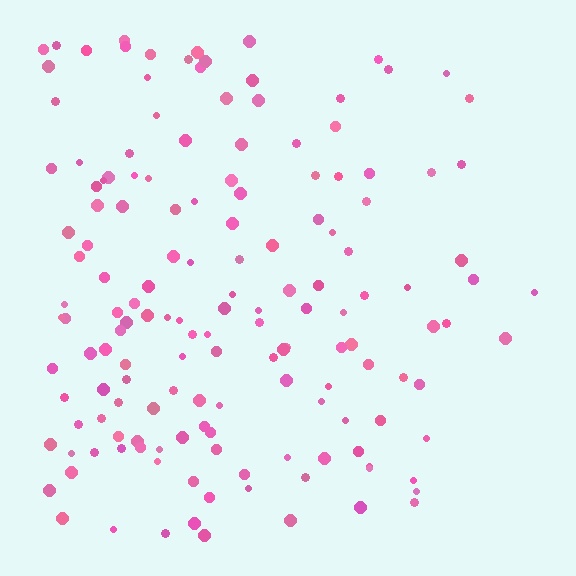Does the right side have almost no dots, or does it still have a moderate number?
Still a moderate number, just noticeably fewer than the left.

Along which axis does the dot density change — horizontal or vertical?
Horizontal.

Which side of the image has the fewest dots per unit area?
The right.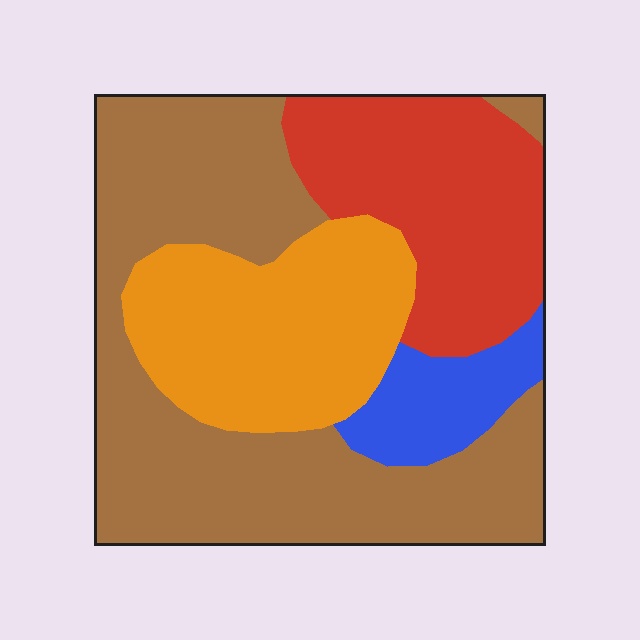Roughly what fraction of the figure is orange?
Orange takes up about one quarter (1/4) of the figure.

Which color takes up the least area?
Blue, at roughly 10%.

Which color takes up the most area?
Brown, at roughly 45%.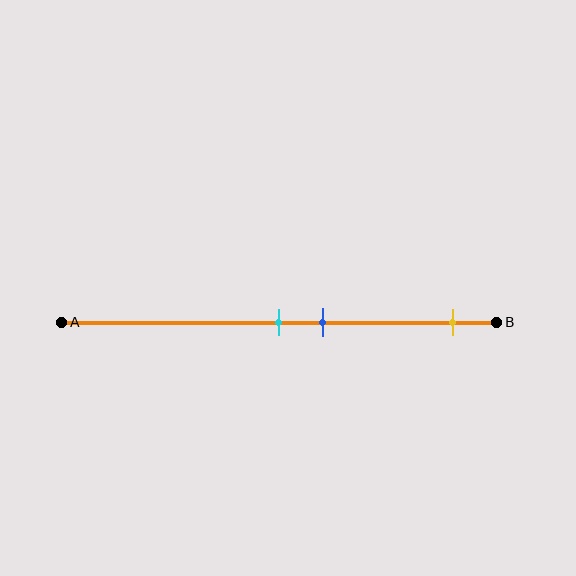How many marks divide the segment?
There are 3 marks dividing the segment.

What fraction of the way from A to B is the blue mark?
The blue mark is approximately 60% (0.6) of the way from A to B.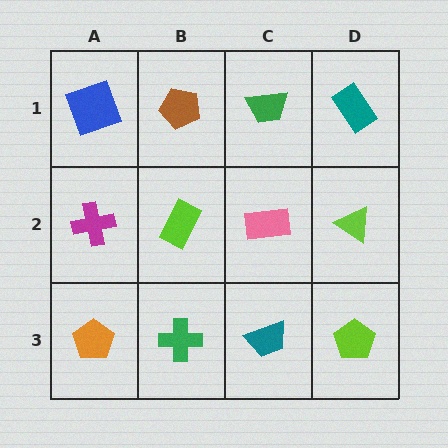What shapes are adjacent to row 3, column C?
A pink rectangle (row 2, column C), a green cross (row 3, column B), a lime pentagon (row 3, column D).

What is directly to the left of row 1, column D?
A green trapezoid.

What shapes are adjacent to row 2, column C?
A green trapezoid (row 1, column C), a teal trapezoid (row 3, column C), a lime rectangle (row 2, column B), a lime triangle (row 2, column D).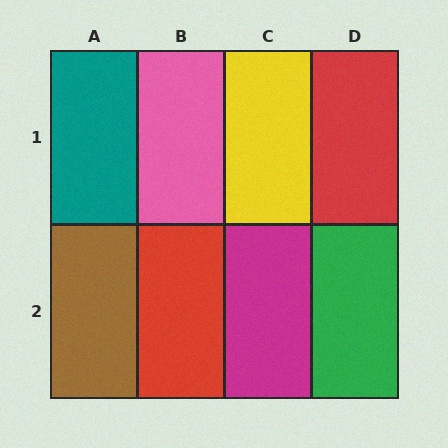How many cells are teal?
1 cell is teal.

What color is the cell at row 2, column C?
Magenta.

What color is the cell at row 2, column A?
Brown.